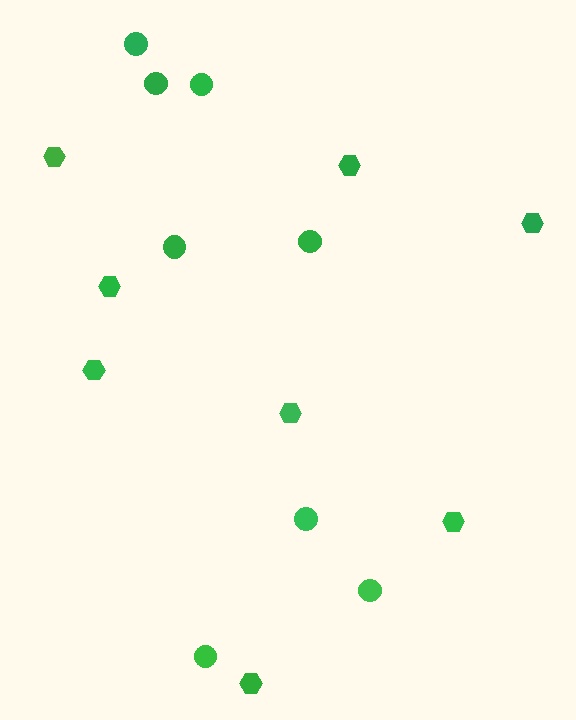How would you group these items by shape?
There are 2 groups: one group of circles (8) and one group of hexagons (8).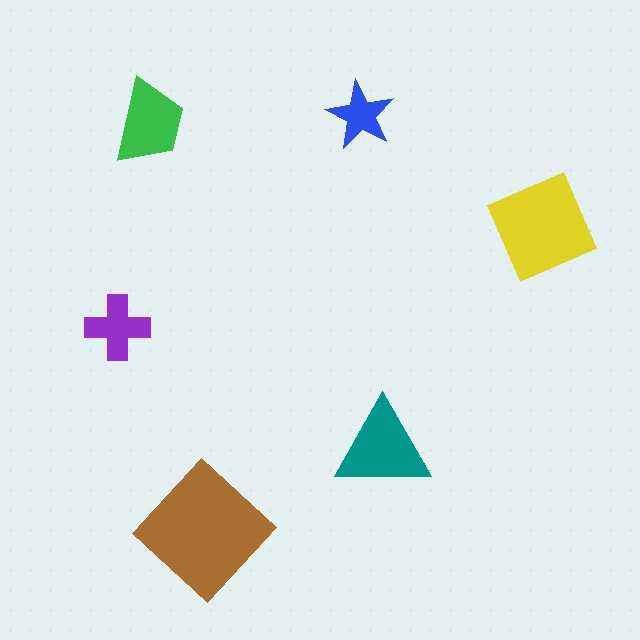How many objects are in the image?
There are 6 objects in the image.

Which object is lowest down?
The brown diamond is bottommost.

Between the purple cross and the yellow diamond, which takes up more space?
The yellow diamond.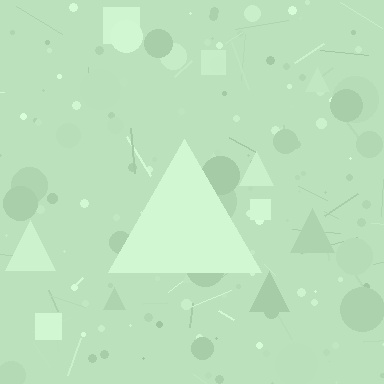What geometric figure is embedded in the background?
A triangle is embedded in the background.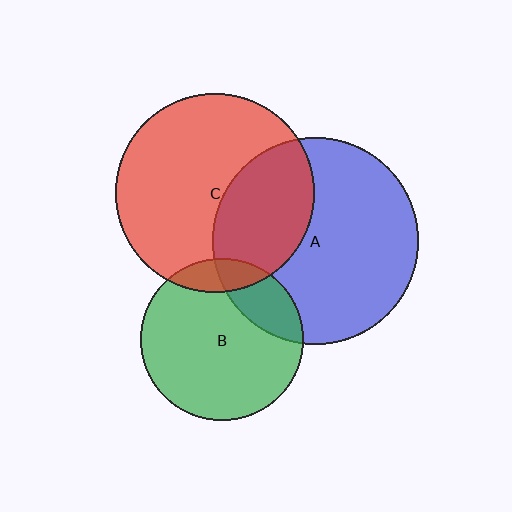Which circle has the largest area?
Circle A (blue).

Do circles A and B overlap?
Yes.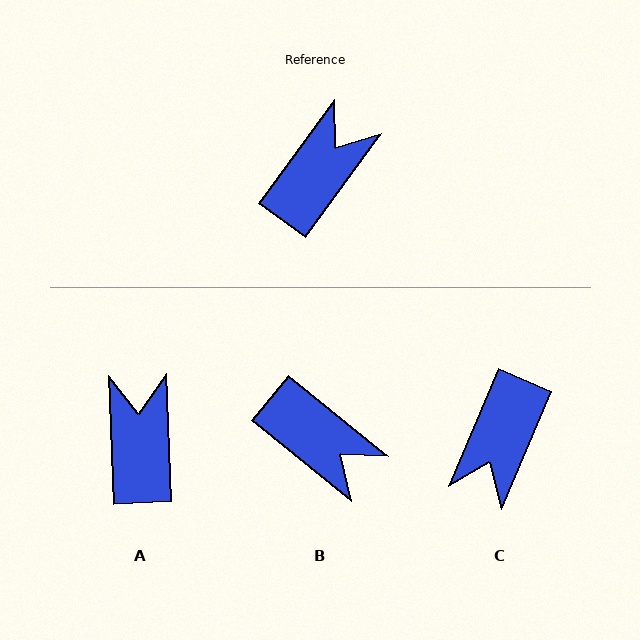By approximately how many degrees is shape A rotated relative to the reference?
Approximately 38 degrees counter-clockwise.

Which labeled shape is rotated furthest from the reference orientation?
C, about 167 degrees away.